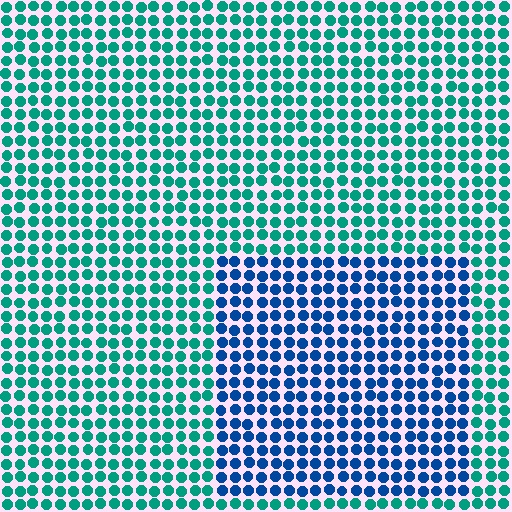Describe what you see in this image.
The image is filled with small teal elements in a uniform arrangement. A rectangle-shaped region is visible where the elements are tinted to a slightly different hue, forming a subtle color boundary.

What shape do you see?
I see a rectangle.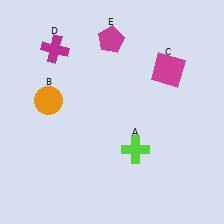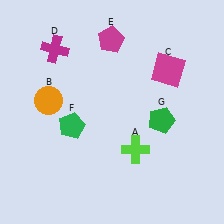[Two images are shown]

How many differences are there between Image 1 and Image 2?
There are 2 differences between the two images.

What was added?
A green pentagon (F), a green pentagon (G) were added in Image 2.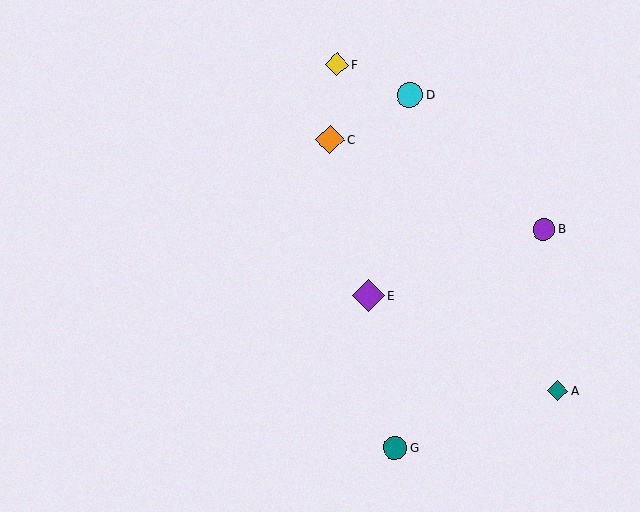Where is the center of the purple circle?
The center of the purple circle is at (544, 229).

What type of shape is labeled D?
Shape D is a cyan circle.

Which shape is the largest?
The purple diamond (labeled E) is the largest.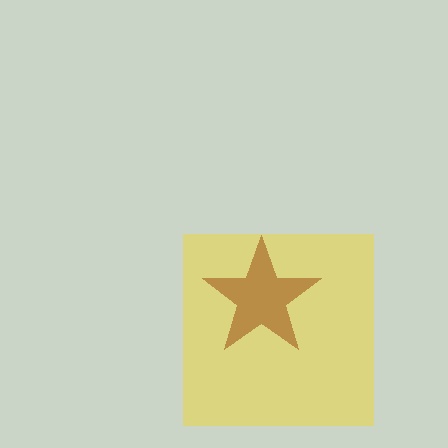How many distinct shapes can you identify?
There are 2 distinct shapes: a yellow square, a brown star.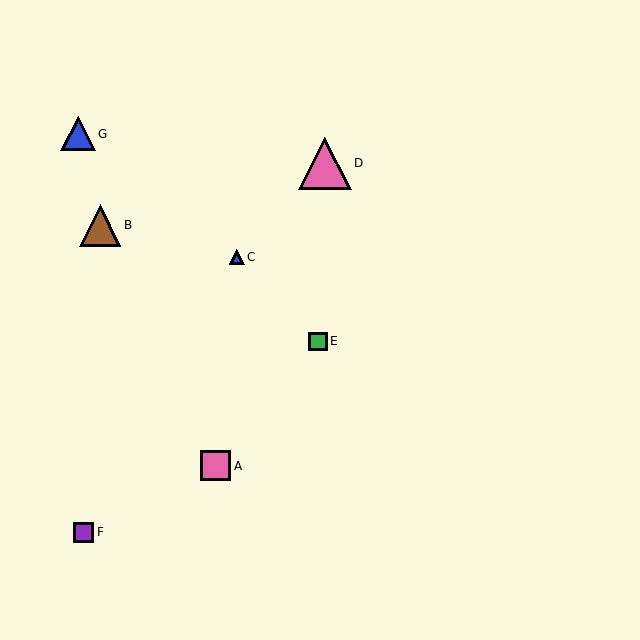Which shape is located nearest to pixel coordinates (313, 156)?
The pink triangle (labeled D) at (325, 163) is nearest to that location.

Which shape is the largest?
The pink triangle (labeled D) is the largest.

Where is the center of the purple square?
The center of the purple square is at (84, 532).